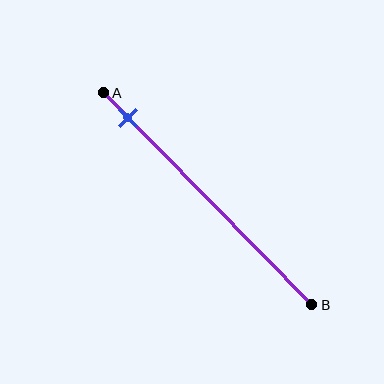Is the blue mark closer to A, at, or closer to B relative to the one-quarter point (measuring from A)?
The blue mark is closer to point A than the one-quarter point of segment AB.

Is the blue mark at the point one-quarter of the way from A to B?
No, the mark is at about 10% from A, not at the 25% one-quarter point.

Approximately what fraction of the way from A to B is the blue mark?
The blue mark is approximately 10% of the way from A to B.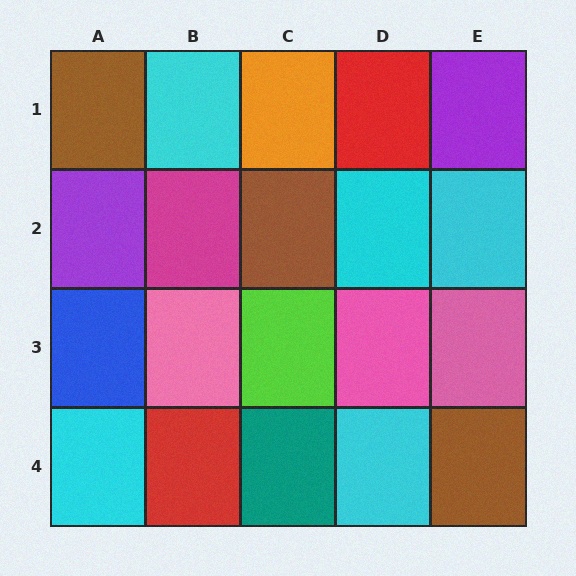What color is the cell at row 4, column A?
Cyan.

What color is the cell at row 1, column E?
Purple.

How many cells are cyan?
5 cells are cyan.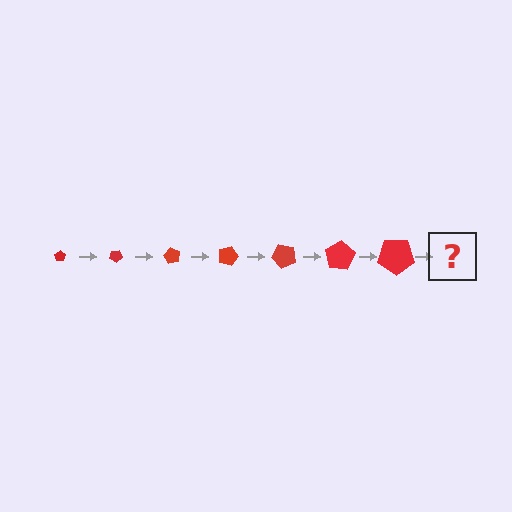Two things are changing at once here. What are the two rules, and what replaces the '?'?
The two rules are that the pentagon grows larger each step and it rotates 30 degrees each step. The '?' should be a pentagon, larger than the previous one and rotated 210 degrees from the start.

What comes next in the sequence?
The next element should be a pentagon, larger than the previous one and rotated 210 degrees from the start.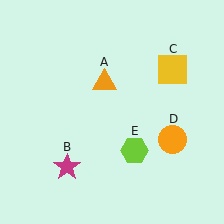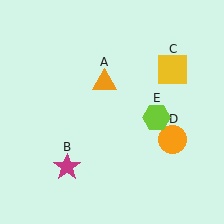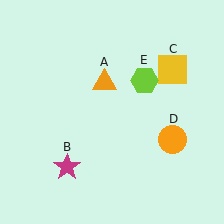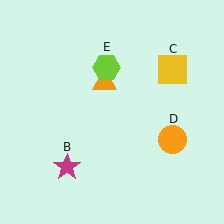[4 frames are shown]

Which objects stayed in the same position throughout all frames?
Orange triangle (object A) and magenta star (object B) and yellow square (object C) and orange circle (object D) remained stationary.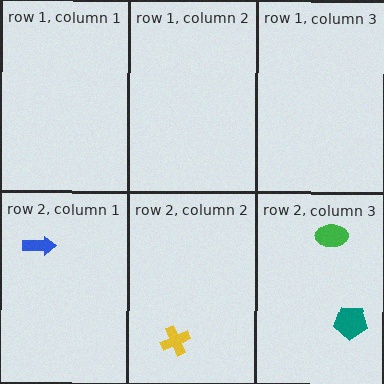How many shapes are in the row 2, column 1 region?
1.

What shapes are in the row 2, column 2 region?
The yellow cross.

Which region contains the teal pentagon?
The row 2, column 3 region.